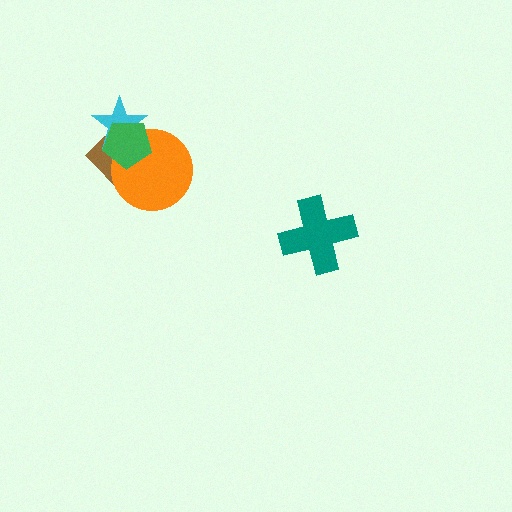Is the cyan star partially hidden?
Yes, it is partially covered by another shape.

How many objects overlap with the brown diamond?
3 objects overlap with the brown diamond.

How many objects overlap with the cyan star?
3 objects overlap with the cyan star.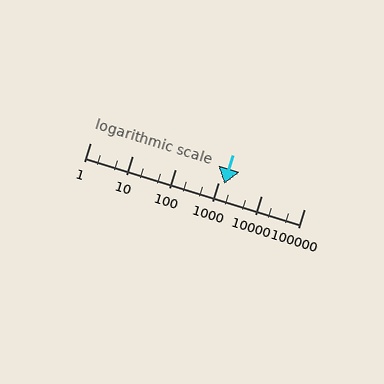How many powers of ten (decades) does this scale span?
The scale spans 5 decades, from 1 to 100000.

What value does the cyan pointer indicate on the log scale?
The pointer indicates approximately 1400.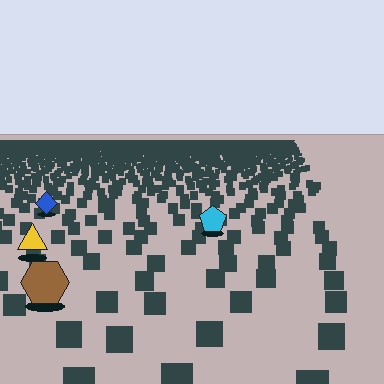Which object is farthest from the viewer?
The blue diamond is farthest from the viewer. It appears smaller and the ground texture around it is denser.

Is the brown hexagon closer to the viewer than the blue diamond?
Yes. The brown hexagon is closer — you can tell from the texture gradient: the ground texture is coarser near it.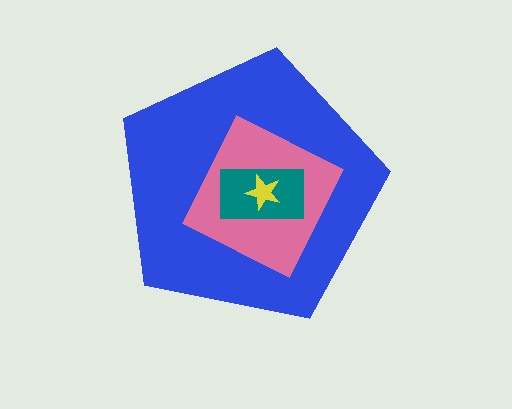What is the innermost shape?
The yellow star.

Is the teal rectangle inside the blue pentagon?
Yes.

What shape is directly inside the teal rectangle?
The yellow star.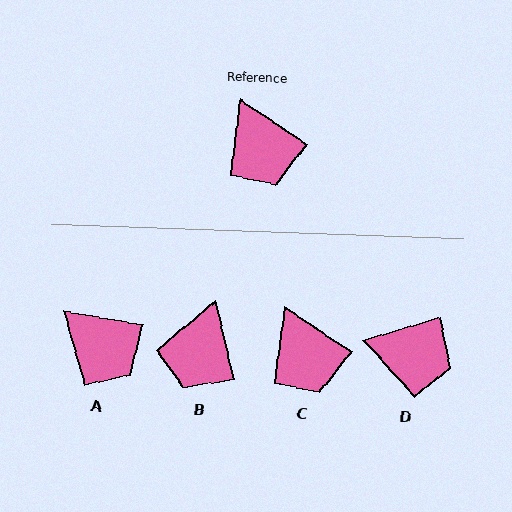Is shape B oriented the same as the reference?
No, it is off by about 43 degrees.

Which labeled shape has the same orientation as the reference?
C.